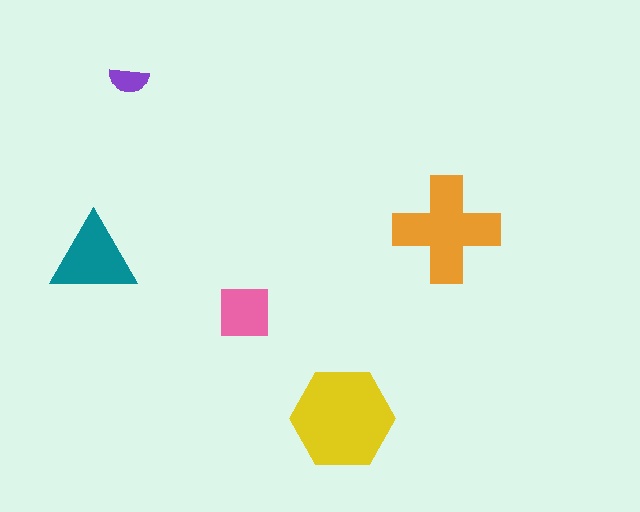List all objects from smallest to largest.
The purple semicircle, the pink square, the teal triangle, the orange cross, the yellow hexagon.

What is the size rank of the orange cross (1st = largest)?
2nd.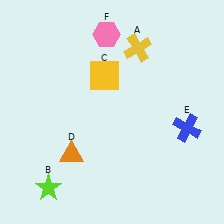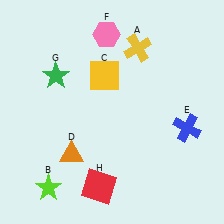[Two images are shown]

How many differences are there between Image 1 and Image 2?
There are 2 differences between the two images.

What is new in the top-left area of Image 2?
A green star (G) was added in the top-left area of Image 2.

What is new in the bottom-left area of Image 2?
A red square (H) was added in the bottom-left area of Image 2.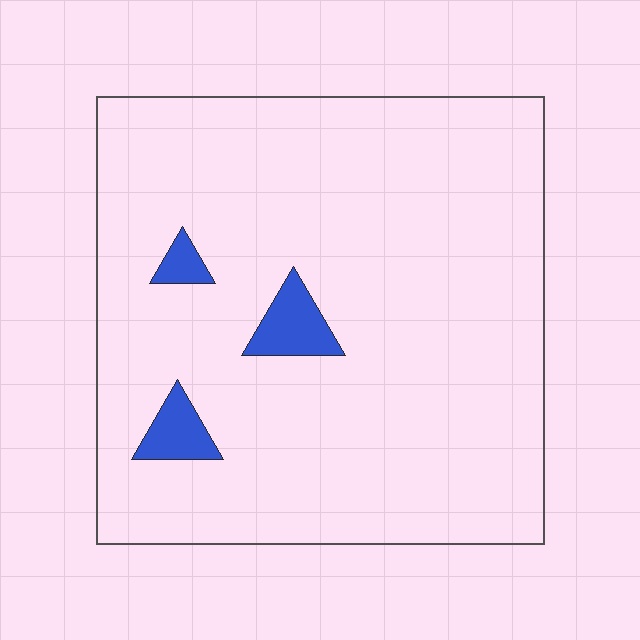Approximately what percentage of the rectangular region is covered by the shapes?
Approximately 5%.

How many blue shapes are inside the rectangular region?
3.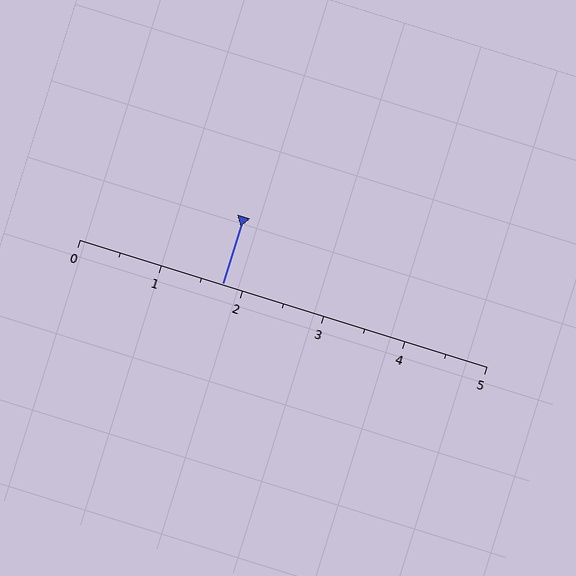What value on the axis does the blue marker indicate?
The marker indicates approximately 1.8.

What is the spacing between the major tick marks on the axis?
The major ticks are spaced 1 apart.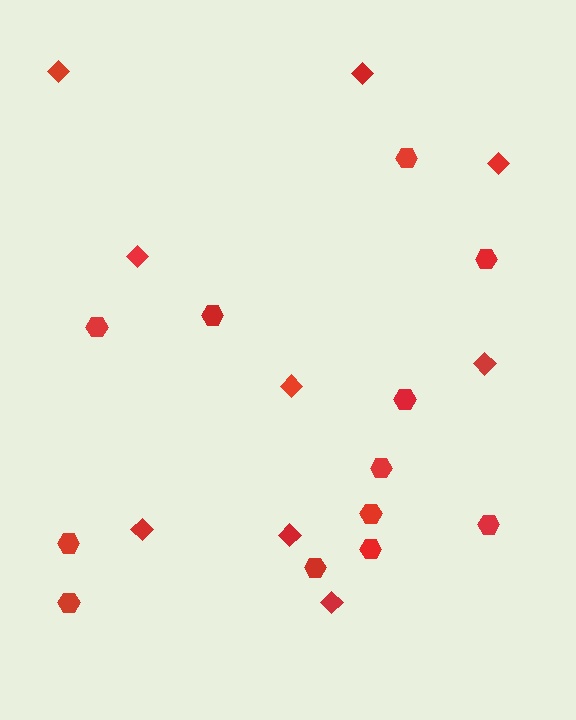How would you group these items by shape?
There are 2 groups: one group of diamonds (9) and one group of hexagons (12).